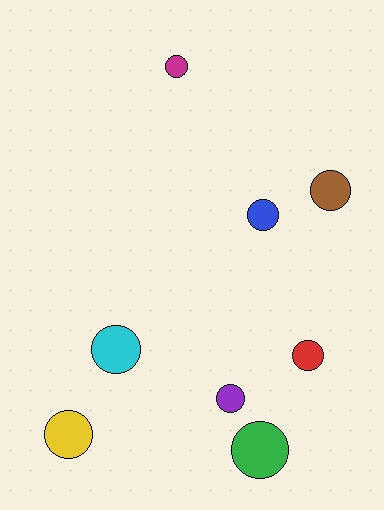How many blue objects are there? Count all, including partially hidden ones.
There is 1 blue object.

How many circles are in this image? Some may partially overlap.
There are 8 circles.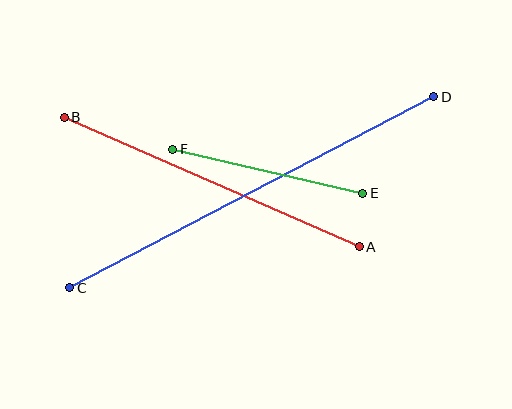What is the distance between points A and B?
The distance is approximately 322 pixels.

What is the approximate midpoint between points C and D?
The midpoint is at approximately (252, 192) pixels.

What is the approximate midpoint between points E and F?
The midpoint is at approximately (268, 171) pixels.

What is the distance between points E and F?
The distance is approximately 195 pixels.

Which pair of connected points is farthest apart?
Points C and D are farthest apart.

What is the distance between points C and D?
The distance is approximately 411 pixels.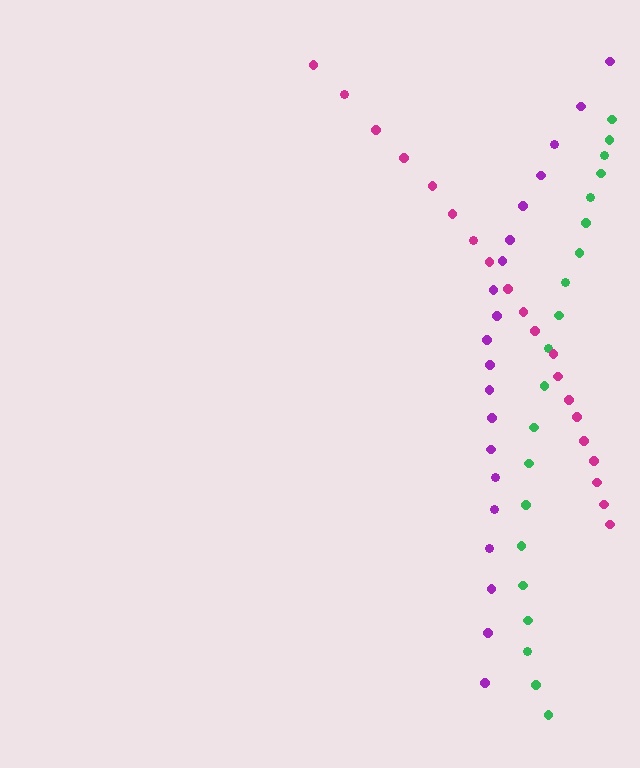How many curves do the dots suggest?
There are 3 distinct paths.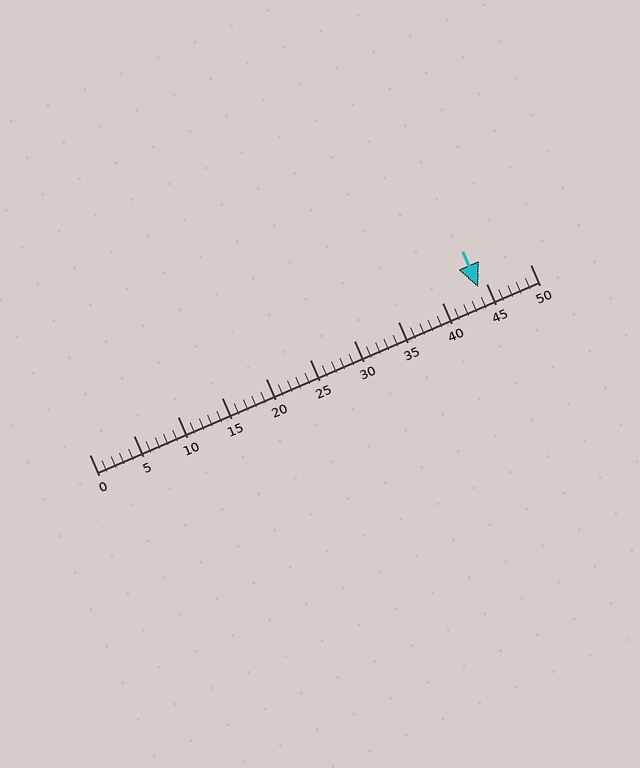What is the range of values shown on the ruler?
The ruler shows values from 0 to 50.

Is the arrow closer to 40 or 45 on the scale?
The arrow is closer to 45.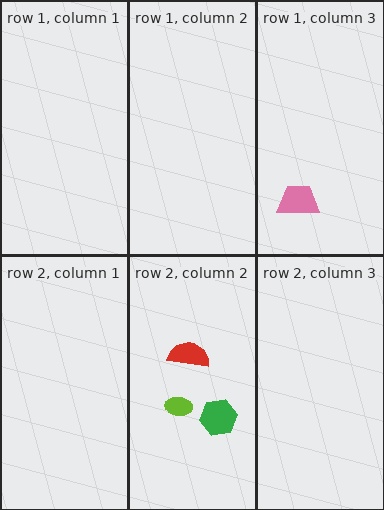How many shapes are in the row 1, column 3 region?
1.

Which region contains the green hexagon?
The row 2, column 2 region.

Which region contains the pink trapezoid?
The row 1, column 3 region.